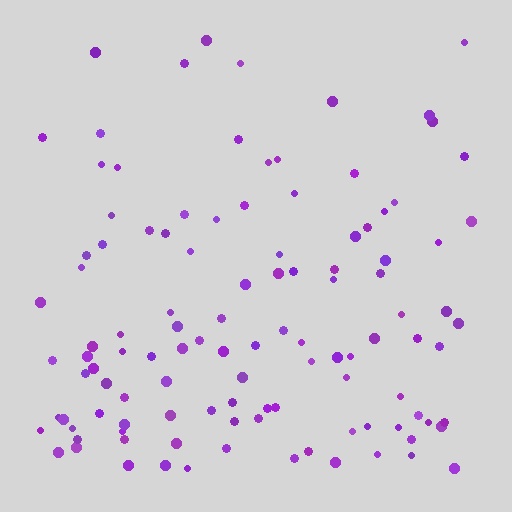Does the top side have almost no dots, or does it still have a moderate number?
Still a moderate number, just noticeably fewer than the bottom.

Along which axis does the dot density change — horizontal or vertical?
Vertical.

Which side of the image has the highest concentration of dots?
The bottom.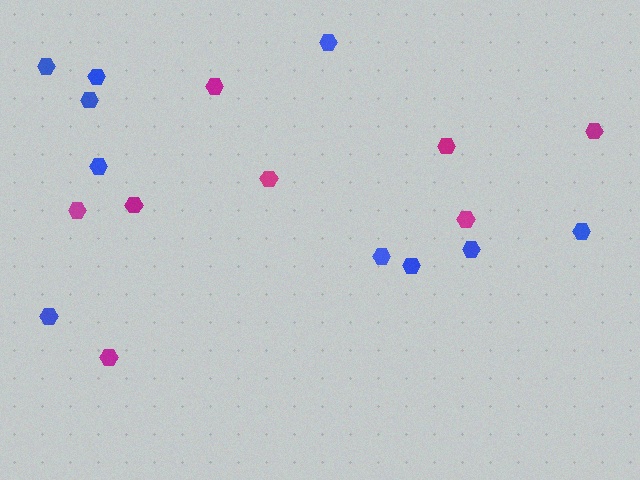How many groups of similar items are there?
There are 2 groups: one group of blue hexagons (10) and one group of magenta hexagons (8).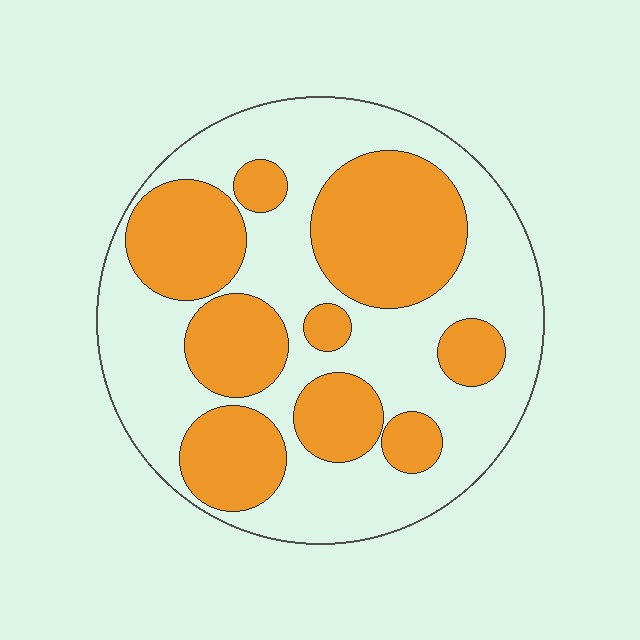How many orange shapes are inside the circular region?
9.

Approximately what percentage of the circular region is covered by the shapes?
Approximately 40%.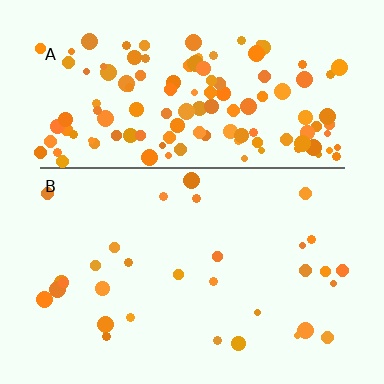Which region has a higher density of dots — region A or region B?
A (the top).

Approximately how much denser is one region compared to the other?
Approximately 4.1× — region A over region B.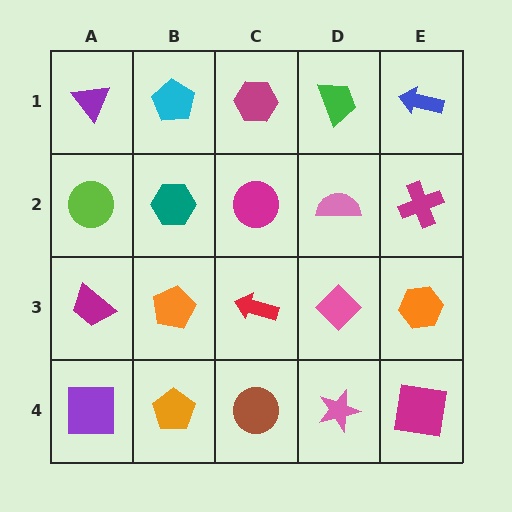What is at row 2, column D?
A pink semicircle.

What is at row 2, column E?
A magenta cross.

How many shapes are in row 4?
5 shapes.